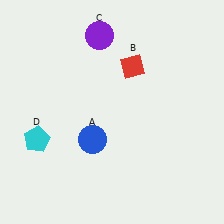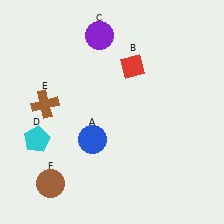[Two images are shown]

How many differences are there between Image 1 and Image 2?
There are 2 differences between the two images.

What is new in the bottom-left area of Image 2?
A brown circle (F) was added in the bottom-left area of Image 2.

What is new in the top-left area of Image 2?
A brown cross (E) was added in the top-left area of Image 2.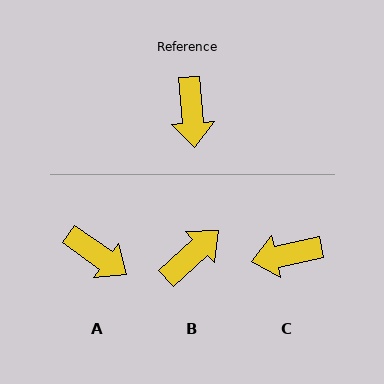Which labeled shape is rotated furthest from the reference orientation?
B, about 128 degrees away.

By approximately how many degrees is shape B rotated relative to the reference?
Approximately 128 degrees counter-clockwise.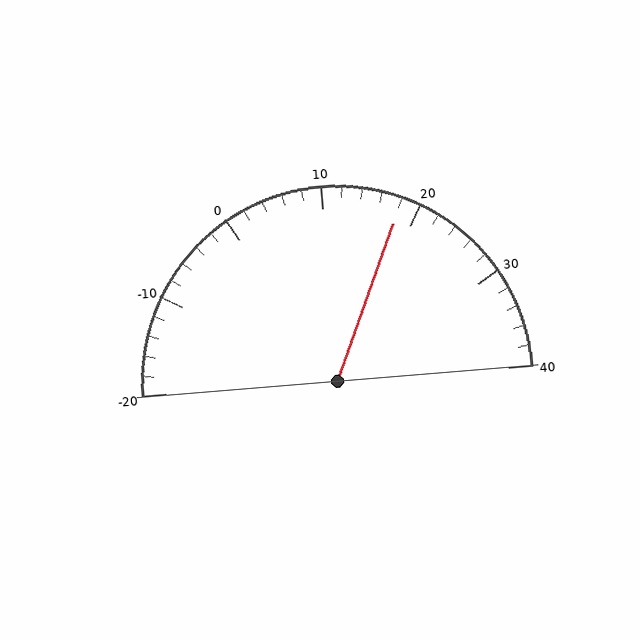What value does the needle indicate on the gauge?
The needle indicates approximately 18.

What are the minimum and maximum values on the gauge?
The gauge ranges from -20 to 40.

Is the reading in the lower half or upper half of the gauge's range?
The reading is in the upper half of the range (-20 to 40).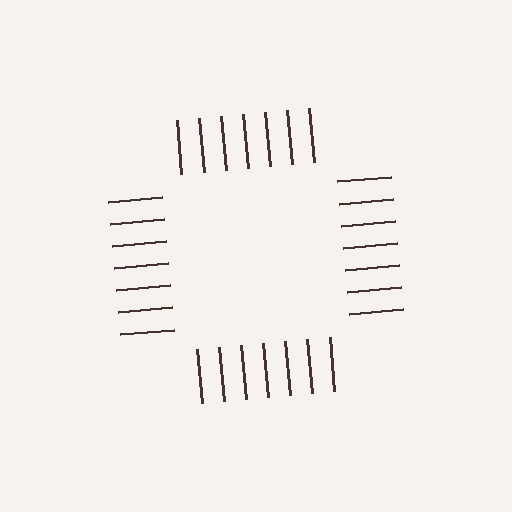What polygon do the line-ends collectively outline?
An illusory square — the line segments terminate on its edges but no continuous stroke is drawn.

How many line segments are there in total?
28 — 7 along each of the 4 edges.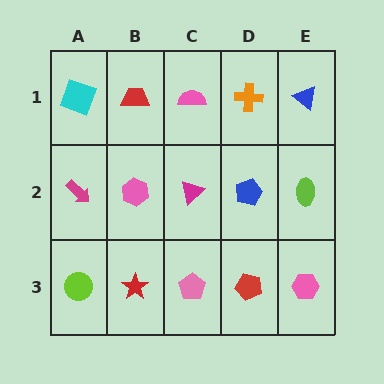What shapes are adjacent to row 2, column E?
A blue triangle (row 1, column E), a pink hexagon (row 3, column E), a blue pentagon (row 2, column D).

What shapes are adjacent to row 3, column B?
A pink hexagon (row 2, column B), a lime circle (row 3, column A), a pink pentagon (row 3, column C).